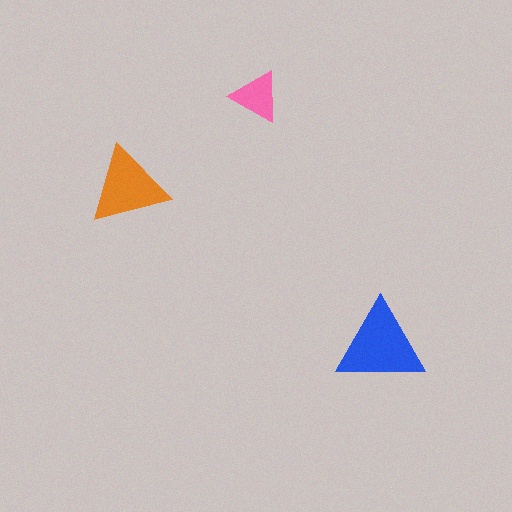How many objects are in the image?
There are 3 objects in the image.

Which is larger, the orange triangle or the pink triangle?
The orange one.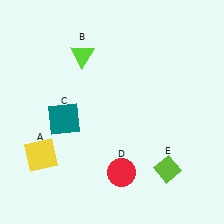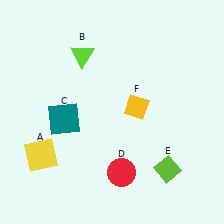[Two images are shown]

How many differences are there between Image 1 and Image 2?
There is 1 difference between the two images.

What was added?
A yellow diamond (F) was added in Image 2.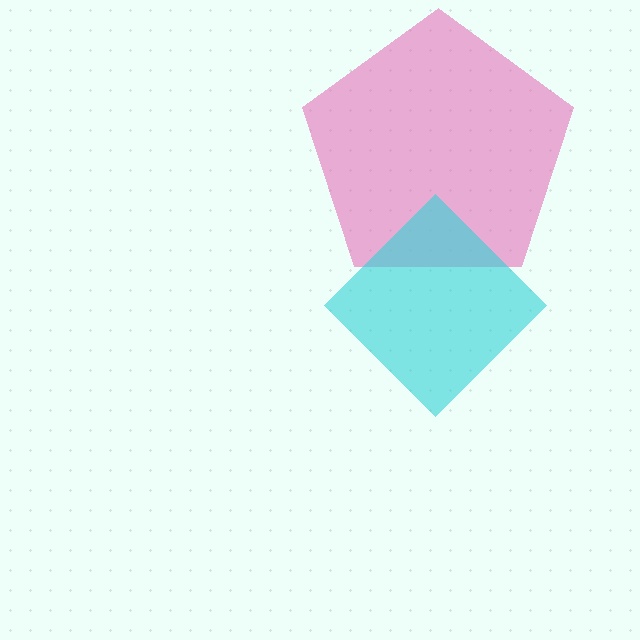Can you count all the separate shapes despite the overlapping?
Yes, there are 2 separate shapes.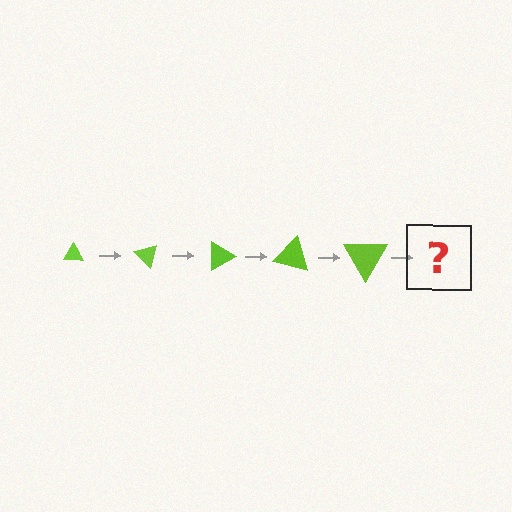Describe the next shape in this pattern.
It should be a triangle, larger than the previous one and rotated 225 degrees from the start.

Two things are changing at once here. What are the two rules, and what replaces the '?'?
The two rules are that the triangle grows larger each step and it rotates 45 degrees each step. The '?' should be a triangle, larger than the previous one and rotated 225 degrees from the start.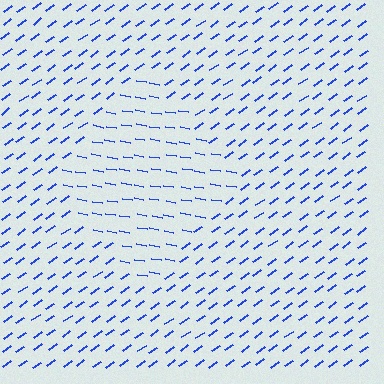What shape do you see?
I see a diamond.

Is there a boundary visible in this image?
Yes, there is a texture boundary formed by a change in line orientation.